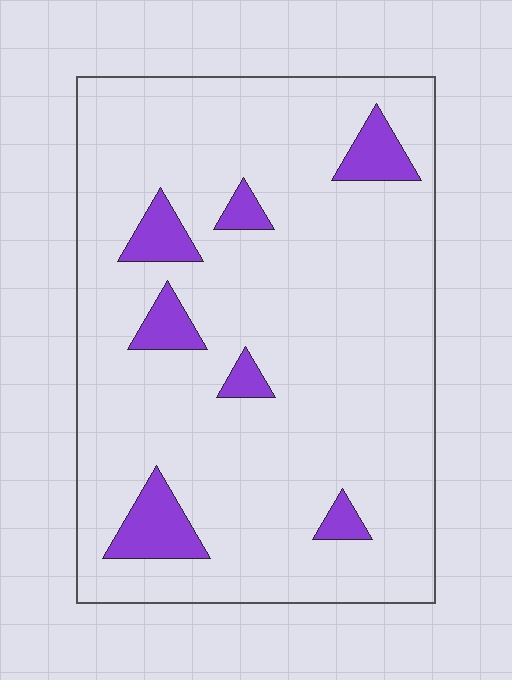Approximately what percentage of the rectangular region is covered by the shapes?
Approximately 10%.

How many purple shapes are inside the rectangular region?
7.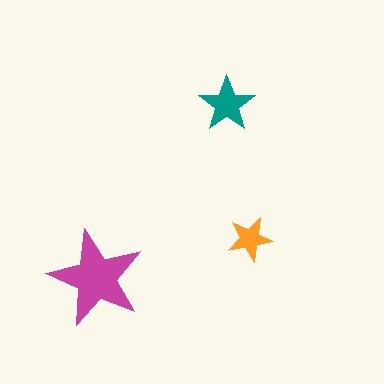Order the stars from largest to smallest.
the magenta one, the teal one, the orange one.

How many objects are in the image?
There are 3 objects in the image.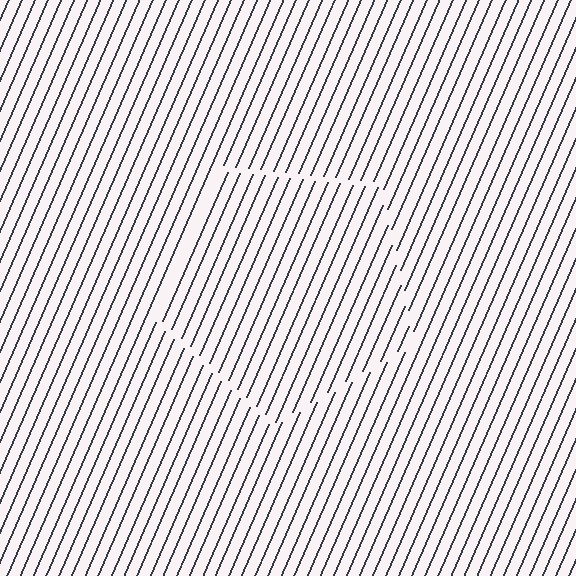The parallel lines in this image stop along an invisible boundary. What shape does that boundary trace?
An illusory pentagon. The interior of the shape contains the same grating, shifted by half a period — the contour is defined by the phase discontinuity where line-ends from the inner and outer gratings abut.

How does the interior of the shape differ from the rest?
The interior of the shape contains the same grating, shifted by half a period — the contour is defined by the phase discontinuity where line-ends from the inner and outer gratings abut.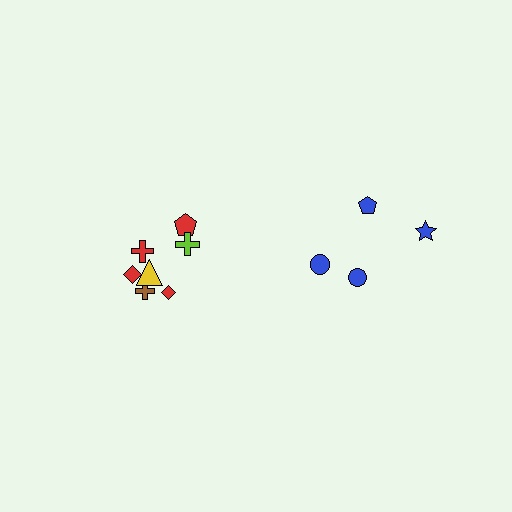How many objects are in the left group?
There are 7 objects.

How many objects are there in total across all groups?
There are 11 objects.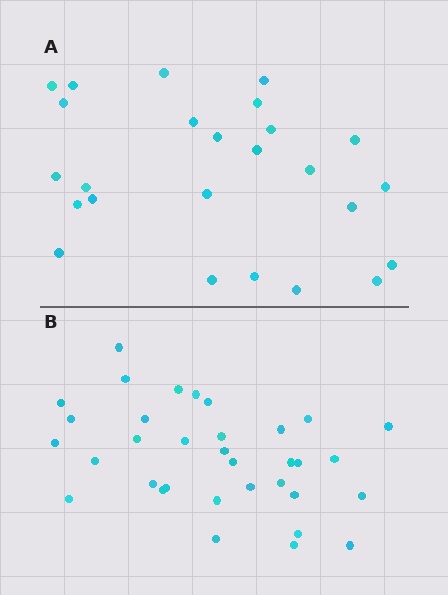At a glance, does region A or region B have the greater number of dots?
Region B (the bottom region) has more dots.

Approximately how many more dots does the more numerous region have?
Region B has roughly 8 or so more dots than region A.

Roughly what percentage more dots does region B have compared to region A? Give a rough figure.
About 35% more.